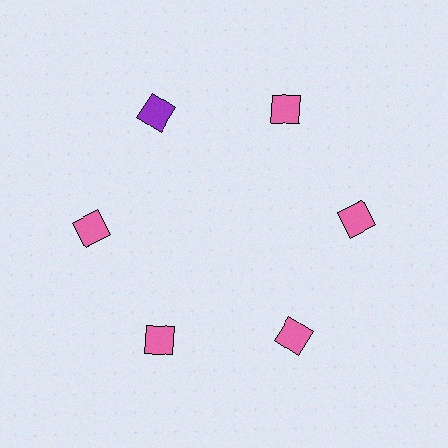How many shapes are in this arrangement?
There are 6 shapes arranged in a ring pattern.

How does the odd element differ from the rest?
It has a different color: purple instead of pink.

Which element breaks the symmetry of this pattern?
The purple diamond at roughly the 11 o'clock position breaks the symmetry. All other shapes are pink diamonds.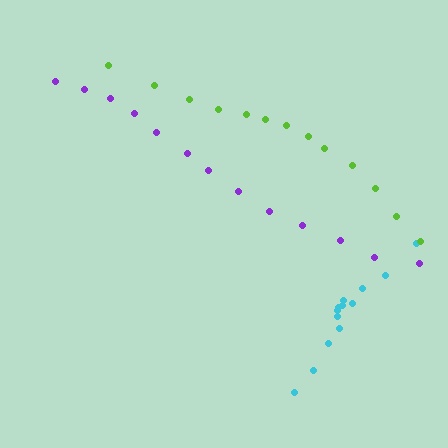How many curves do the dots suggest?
There are 3 distinct paths.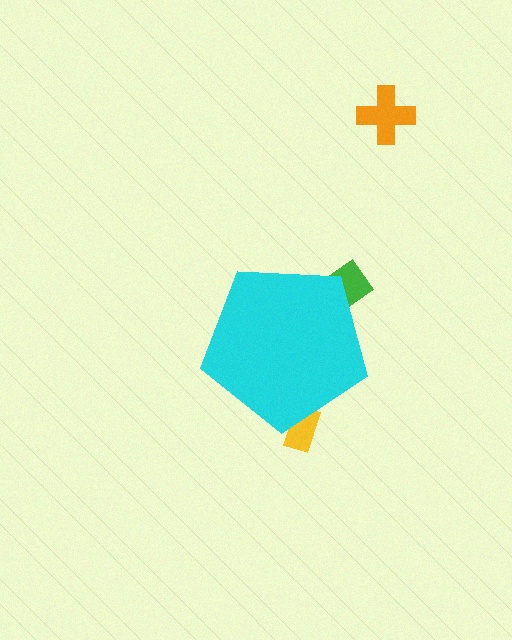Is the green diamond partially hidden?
Yes, the green diamond is partially hidden behind the cyan pentagon.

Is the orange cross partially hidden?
No, the orange cross is fully visible.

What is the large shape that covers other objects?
A cyan pentagon.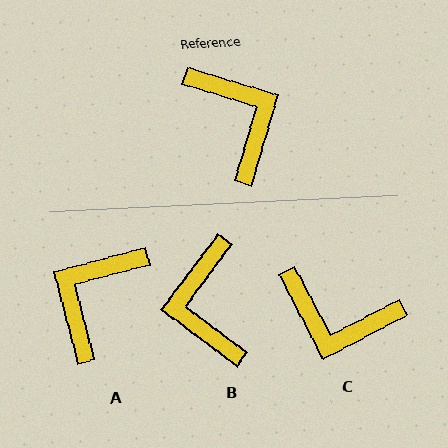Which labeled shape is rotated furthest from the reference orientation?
B, about 160 degrees away.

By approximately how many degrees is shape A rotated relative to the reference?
Approximately 121 degrees counter-clockwise.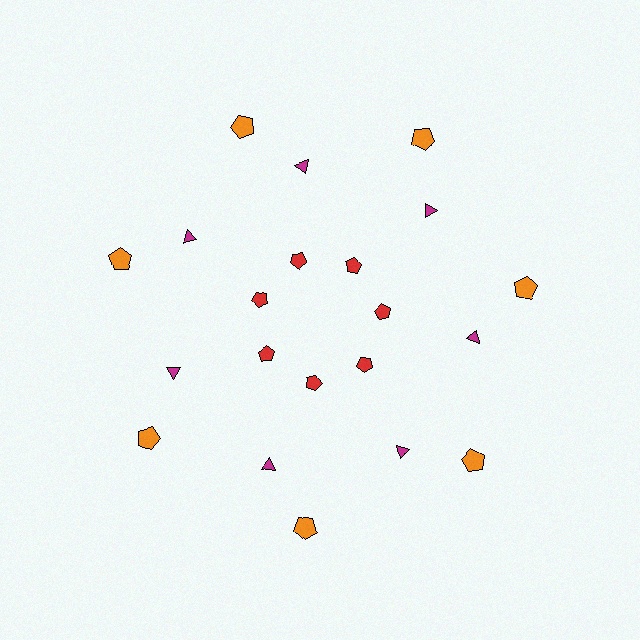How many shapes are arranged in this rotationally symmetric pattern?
There are 21 shapes, arranged in 7 groups of 3.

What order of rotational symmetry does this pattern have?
This pattern has 7-fold rotational symmetry.